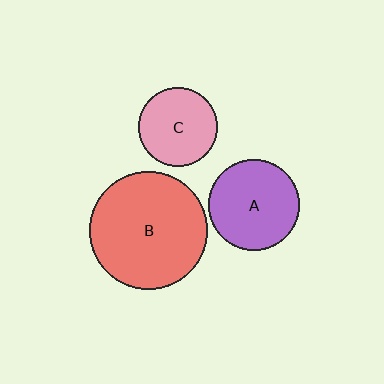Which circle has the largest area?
Circle B (red).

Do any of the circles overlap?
No, none of the circles overlap.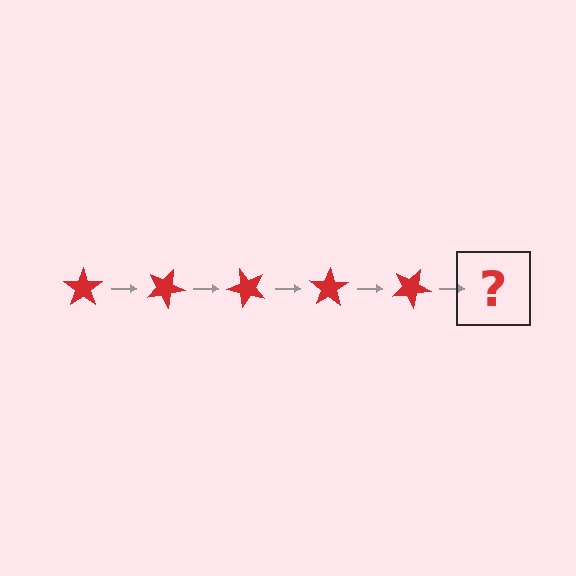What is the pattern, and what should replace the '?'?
The pattern is that the star rotates 25 degrees each step. The '?' should be a red star rotated 125 degrees.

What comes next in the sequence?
The next element should be a red star rotated 125 degrees.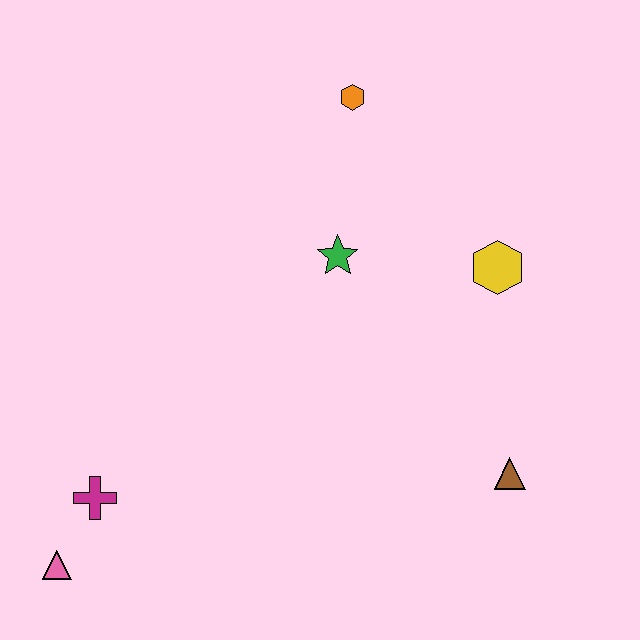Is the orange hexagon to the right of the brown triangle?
No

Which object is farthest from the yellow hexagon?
The pink triangle is farthest from the yellow hexagon.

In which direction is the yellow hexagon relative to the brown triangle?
The yellow hexagon is above the brown triangle.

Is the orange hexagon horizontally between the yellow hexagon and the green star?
Yes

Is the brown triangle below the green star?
Yes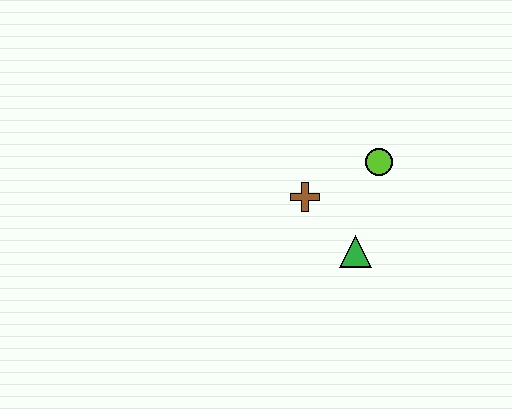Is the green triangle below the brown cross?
Yes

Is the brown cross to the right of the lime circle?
No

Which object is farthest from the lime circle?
The green triangle is farthest from the lime circle.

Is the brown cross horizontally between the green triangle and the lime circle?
No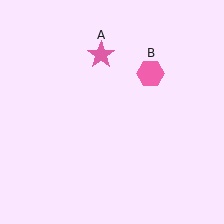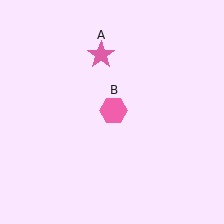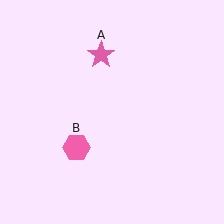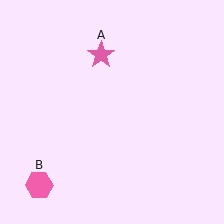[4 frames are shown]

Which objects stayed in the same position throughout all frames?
Pink star (object A) remained stationary.